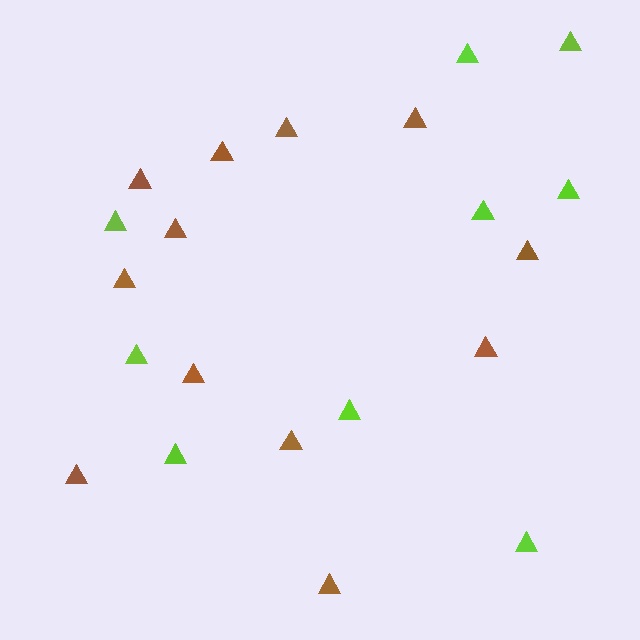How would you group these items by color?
There are 2 groups: one group of brown triangles (12) and one group of lime triangles (9).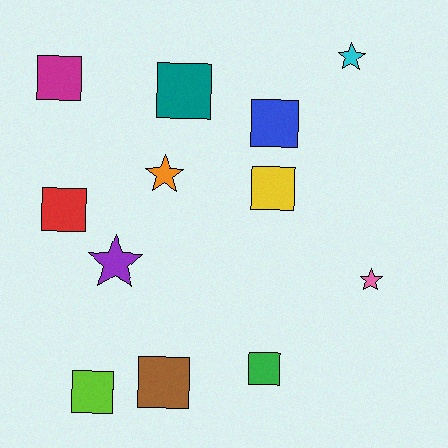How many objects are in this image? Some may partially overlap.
There are 12 objects.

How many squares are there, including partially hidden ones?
There are 8 squares.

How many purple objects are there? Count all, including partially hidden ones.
There is 1 purple object.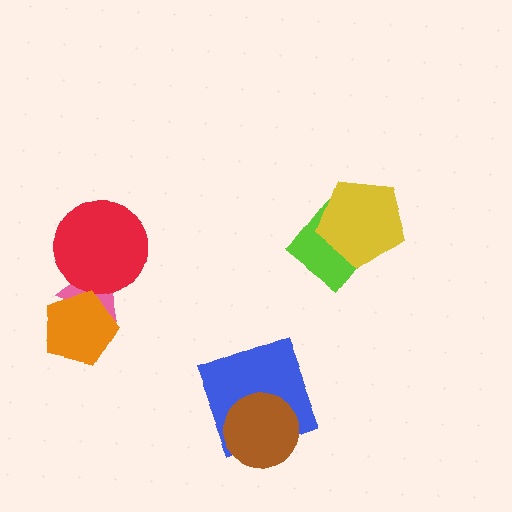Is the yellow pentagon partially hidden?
No, no other shape covers it.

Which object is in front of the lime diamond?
The yellow pentagon is in front of the lime diamond.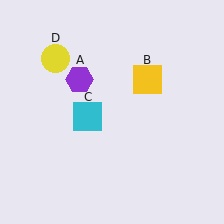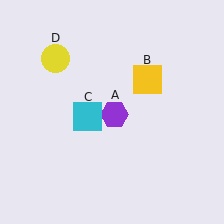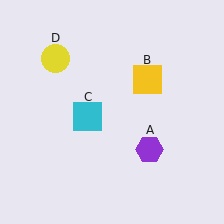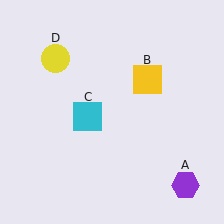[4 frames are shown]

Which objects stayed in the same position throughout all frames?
Yellow square (object B) and cyan square (object C) and yellow circle (object D) remained stationary.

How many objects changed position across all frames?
1 object changed position: purple hexagon (object A).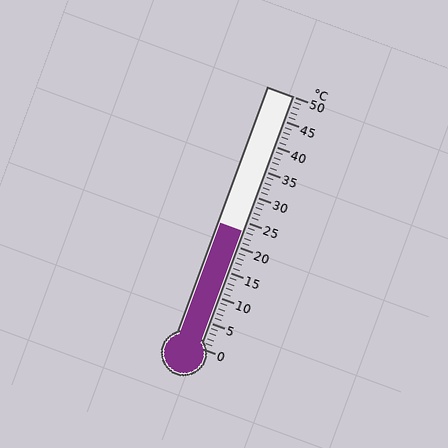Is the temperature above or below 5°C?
The temperature is above 5°C.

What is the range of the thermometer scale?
The thermometer scale ranges from 0°C to 50°C.